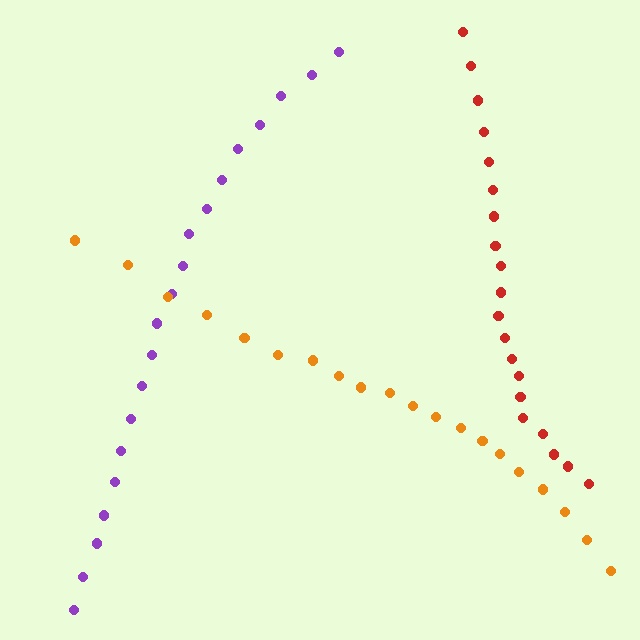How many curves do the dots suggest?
There are 3 distinct paths.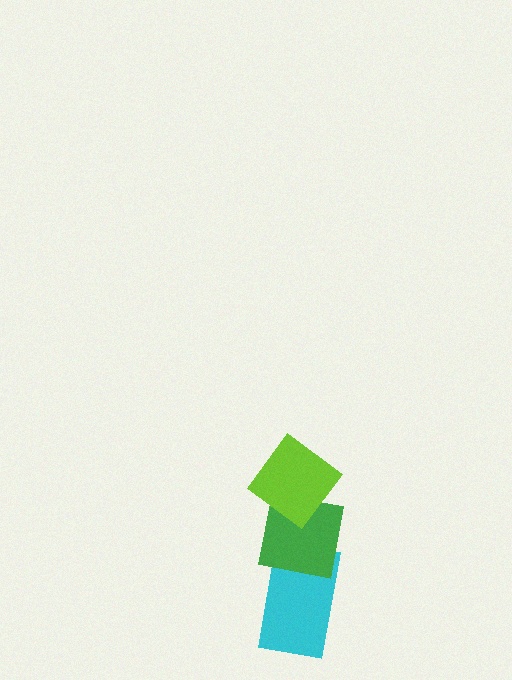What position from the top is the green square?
The green square is 2nd from the top.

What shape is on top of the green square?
The lime diamond is on top of the green square.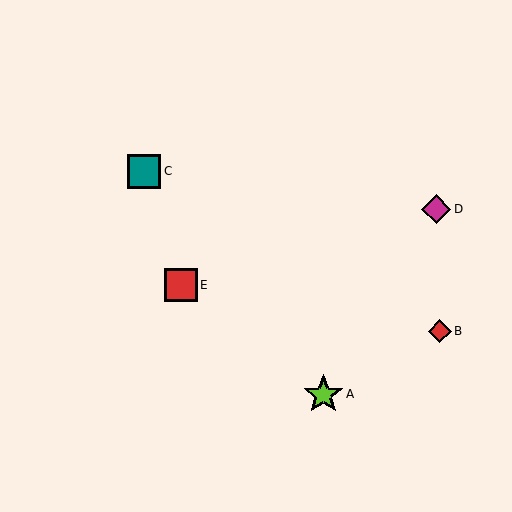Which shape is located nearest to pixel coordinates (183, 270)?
The red square (labeled E) at (181, 285) is nearest to that location.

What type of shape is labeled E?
Shape E is a red square.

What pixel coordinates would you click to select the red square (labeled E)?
Click at (181, 285) to select the red square E.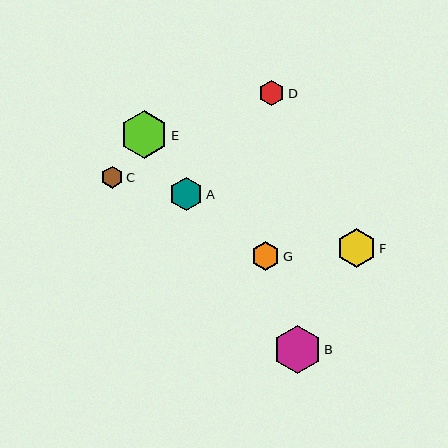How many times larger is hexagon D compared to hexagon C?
Hexagon D is approximately 1.2 times the size of hexagon C.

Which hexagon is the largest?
Hexagon B is the largest with a size of approximately 48 pixels.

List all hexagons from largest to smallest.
From largest to smallest: B, E, F, A, G, D, C.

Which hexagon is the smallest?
Hexagon C is the smallest with a size of approximately 22 pixels.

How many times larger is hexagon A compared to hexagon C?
Hexagon A is approximately 1.5 times the size of hexagon C.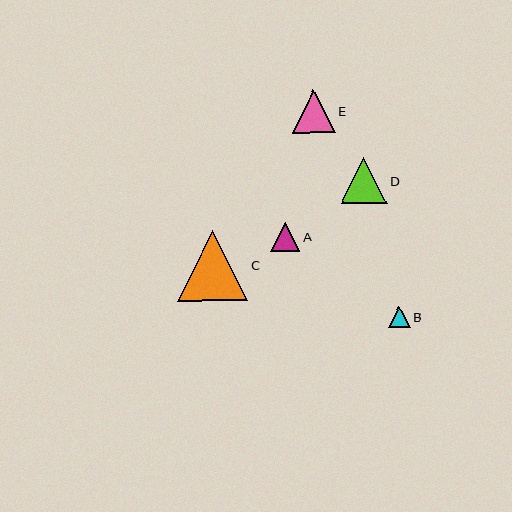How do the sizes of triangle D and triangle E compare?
Triangle D and triangle E are approximately the same size.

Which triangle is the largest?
Triangle C is the largest with a size of approximately 70 pixels.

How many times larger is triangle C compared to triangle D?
Triangle C is approximately 1.5 times the size of triangle D.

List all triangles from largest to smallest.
From largest to smallest: C, D, E, A, B.